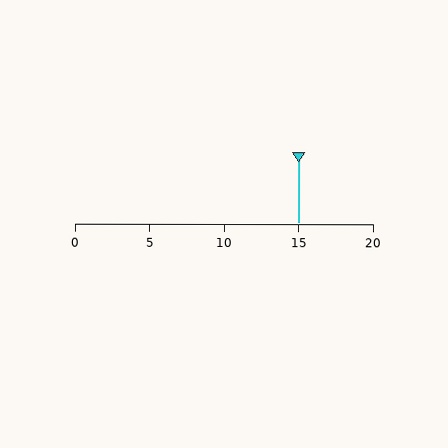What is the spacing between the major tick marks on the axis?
The major ticks are spaced 5 apart.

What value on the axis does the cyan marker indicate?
The marker indicates approximately 15.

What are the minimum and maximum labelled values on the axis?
The axis runs from 0 to 20.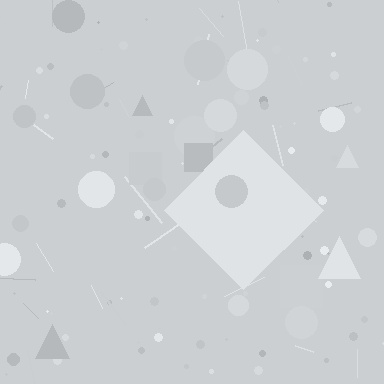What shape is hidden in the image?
A diamond is hidden in the image.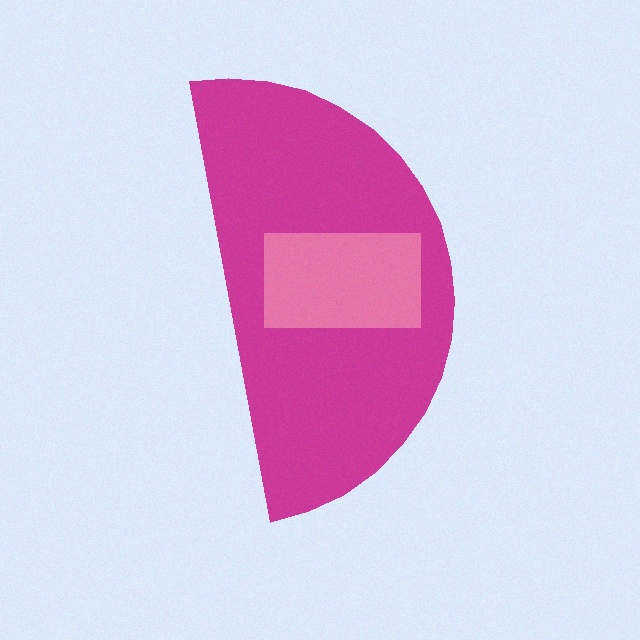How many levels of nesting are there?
2.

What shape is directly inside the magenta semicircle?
The pink rectangle.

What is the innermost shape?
The pink rectangle.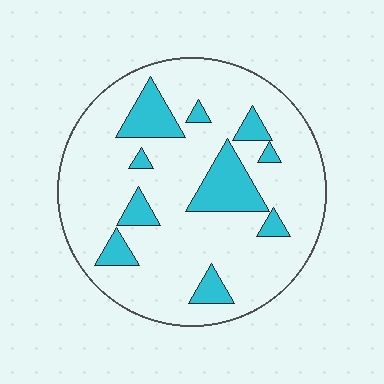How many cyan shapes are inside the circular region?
10.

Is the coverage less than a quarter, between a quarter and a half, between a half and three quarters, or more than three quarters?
Less than a quarter.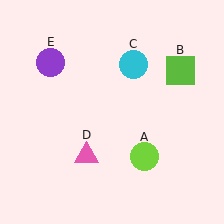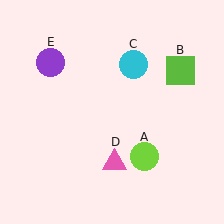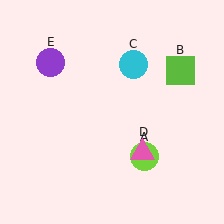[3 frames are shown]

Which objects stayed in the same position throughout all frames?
Lime circle (object A) and lime square (object B) and cyan circle (object C) and purple circle (object E) remained stationary.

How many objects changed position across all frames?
1 object changed position: pink triangle (object D).